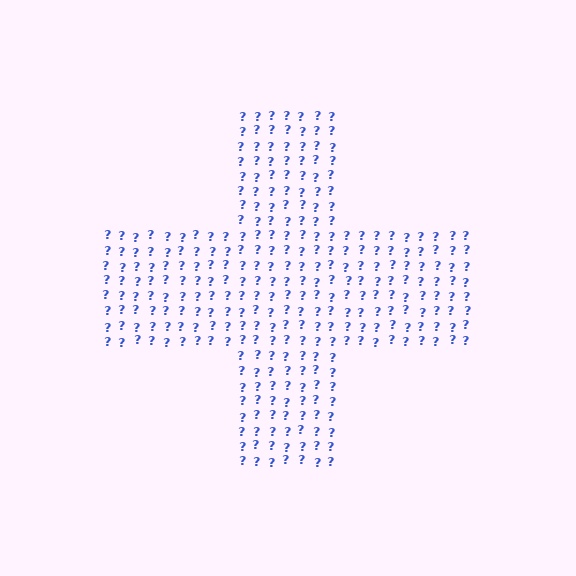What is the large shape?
The large shape is a cross.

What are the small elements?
The small elements are question marks.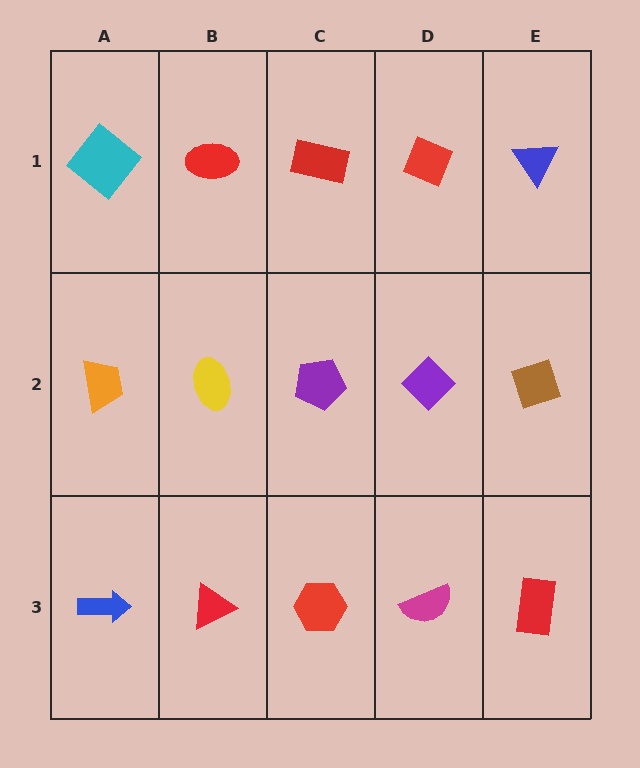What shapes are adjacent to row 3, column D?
A purple diamond (row 2, column D), a red hexagon (row 3, column C), a red rectangle (row 3, column E).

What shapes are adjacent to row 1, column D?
A purple diamond (row 2, column D), a red rectangle (row 1, column C), a blue triangle (row 1, column E).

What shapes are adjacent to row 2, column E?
A blue triangle (row 1, column E), a red rectangle (row 3, column E), a purple diamond (row 2, column D).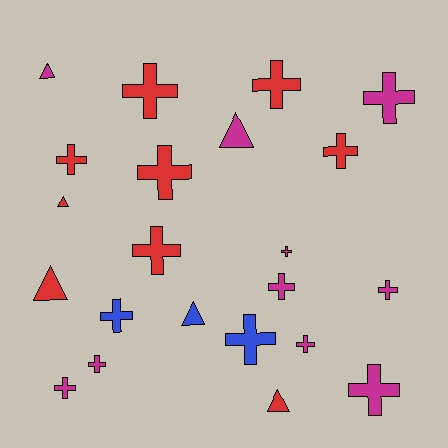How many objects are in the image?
There are 22 objects.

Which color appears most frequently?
Magenta, with 10 objects.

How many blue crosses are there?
There are 2 blue crosses.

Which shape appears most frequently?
Cross, with 16 objects.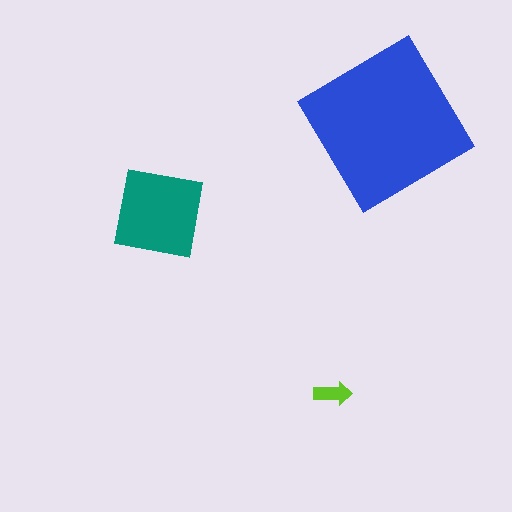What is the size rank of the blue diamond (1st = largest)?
1st.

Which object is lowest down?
The lime arrow is bottommost.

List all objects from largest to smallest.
The blue diamond, the teal square, the lime arrow.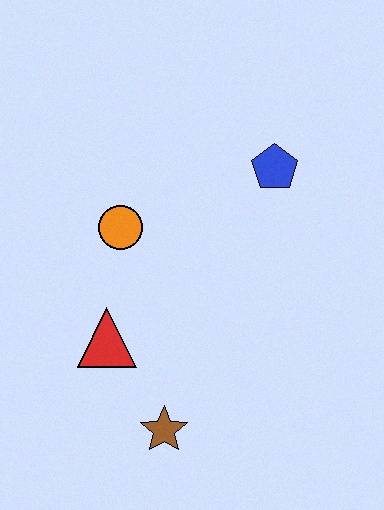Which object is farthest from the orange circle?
The brown star is farthest from the orange circle.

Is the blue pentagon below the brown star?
No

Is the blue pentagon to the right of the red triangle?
Yes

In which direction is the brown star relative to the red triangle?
The brown star is below the red triangle.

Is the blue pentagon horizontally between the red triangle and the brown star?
No